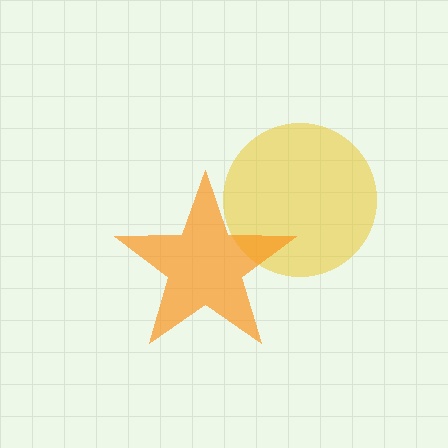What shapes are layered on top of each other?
The layered shapes are: a yellow circle, an orange star.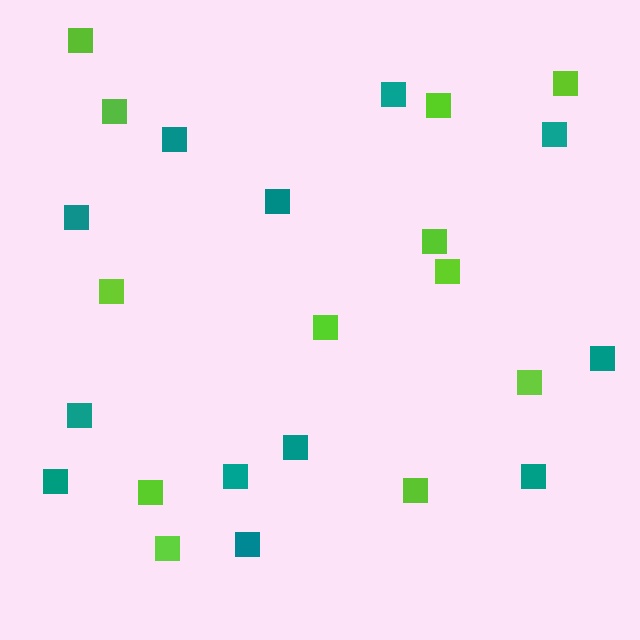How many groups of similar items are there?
There are 2 groups: one group of teal squares (12) and one group of lime squares (12).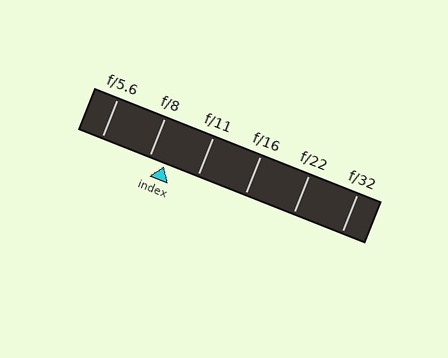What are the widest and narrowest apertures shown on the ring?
The widest aperture shown is f/5.6 and the narrowest is f/32.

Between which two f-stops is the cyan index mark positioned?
The index mark is between f/8 and f/11.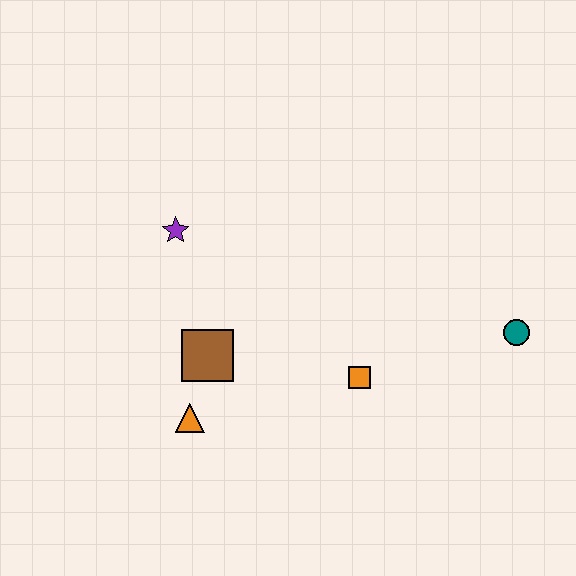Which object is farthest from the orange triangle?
The teal circle is farthest from the orange triangle.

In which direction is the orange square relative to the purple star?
The orange square is to the right of the purple star.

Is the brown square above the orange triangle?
Yes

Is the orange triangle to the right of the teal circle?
No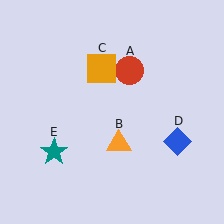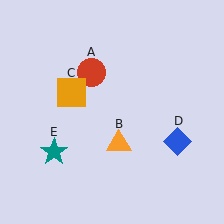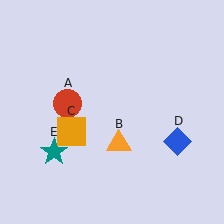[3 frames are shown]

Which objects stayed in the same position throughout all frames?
Orange triangle (object B) and blue diamond (object D) and teal star (object E) remained stationary.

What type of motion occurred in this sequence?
The red circle (object A), orange square (object C) rotated counterclockwise around the center of the scene.